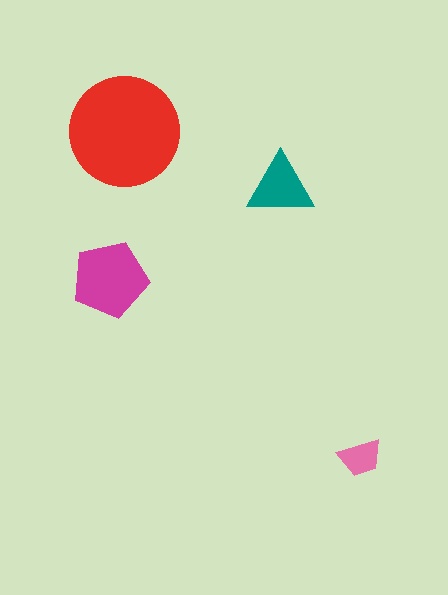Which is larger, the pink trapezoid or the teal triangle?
The teal triangle.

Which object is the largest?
The red circle.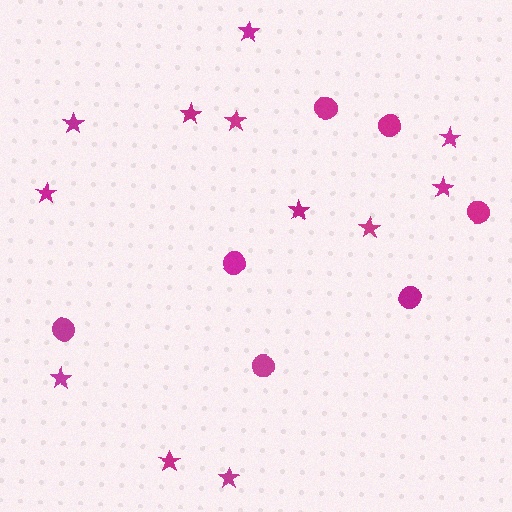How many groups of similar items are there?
There are 2 groups: one group of circles (7) and one group of stars (12).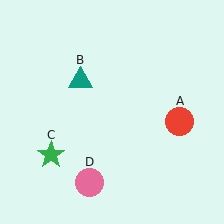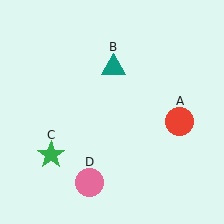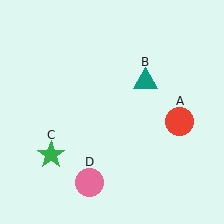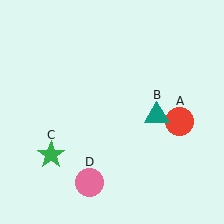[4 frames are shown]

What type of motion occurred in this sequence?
The teal triangle (object B) rotated clockwise around the center of the scene.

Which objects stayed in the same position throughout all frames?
Red circle (object A) and green star (object C) and pink circle (object D) remained stationary.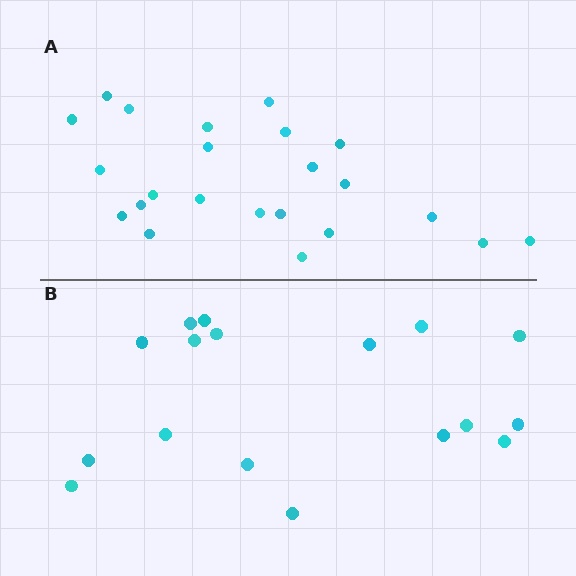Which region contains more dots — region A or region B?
Region A (the top region) has more dots.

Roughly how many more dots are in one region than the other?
Region A has about 6 more dots than region B.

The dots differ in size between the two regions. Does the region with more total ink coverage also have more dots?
No. Region B has more total ink coverage because its dots are larger, but region A actually contains more individual dots. Total area can be misleading — the number of items is what matters here.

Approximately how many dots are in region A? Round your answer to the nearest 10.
About 20 dots. (The exact count is 23, which rounds to 20.)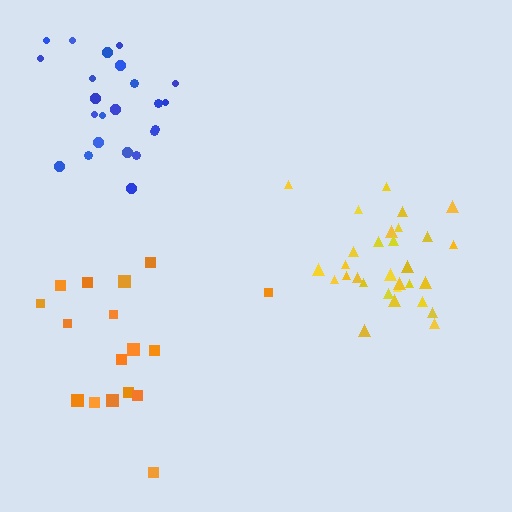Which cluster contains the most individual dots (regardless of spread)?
Yellow (30).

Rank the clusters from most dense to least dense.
yellow, blue, orange.